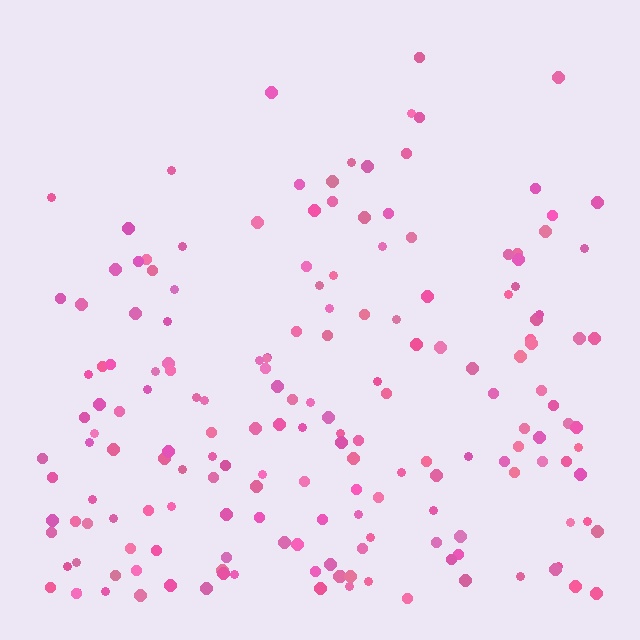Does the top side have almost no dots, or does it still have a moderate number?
Still a moderate number, just noticeably fewer than the bottom.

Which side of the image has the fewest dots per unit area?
The top.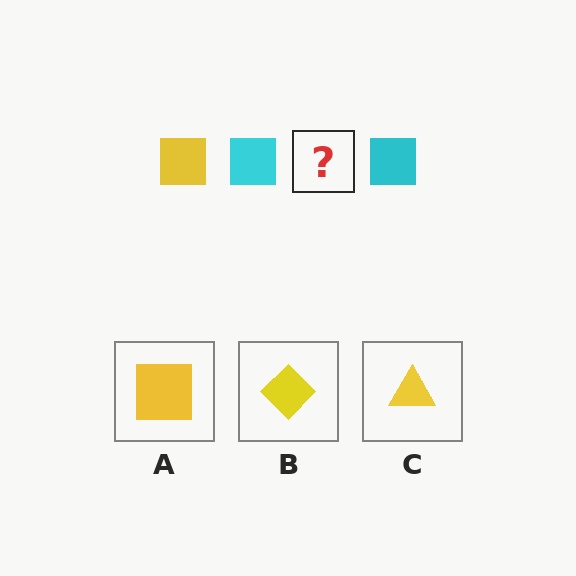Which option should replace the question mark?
Option A.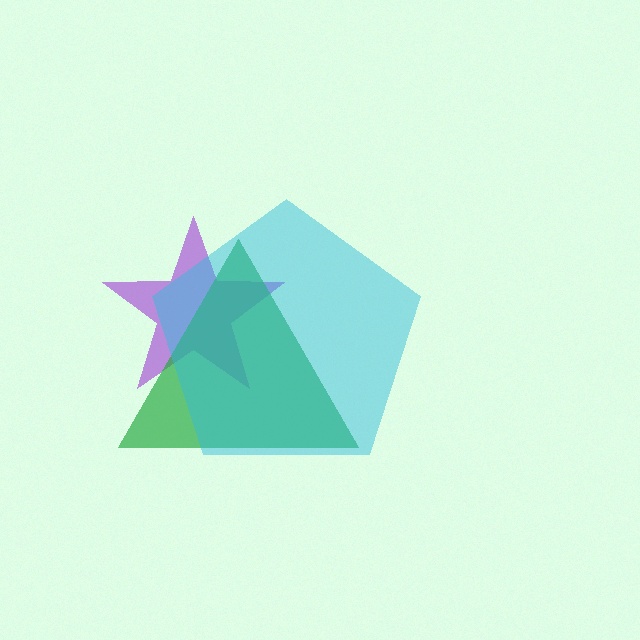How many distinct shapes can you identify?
There are 3 distinct shapes: a purple star, a green triangle, a cyan pentagon.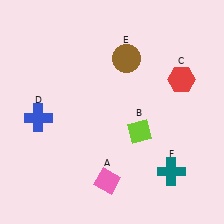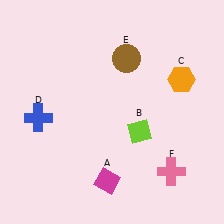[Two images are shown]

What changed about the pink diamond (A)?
In Image 1, A is pink. In Image 2, it changed to magenta.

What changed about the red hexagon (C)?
In Image 1, C is red. In Image 2, it changed to orange.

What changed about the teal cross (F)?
In Image 1, F is teal. In Image 2, it changed to pink.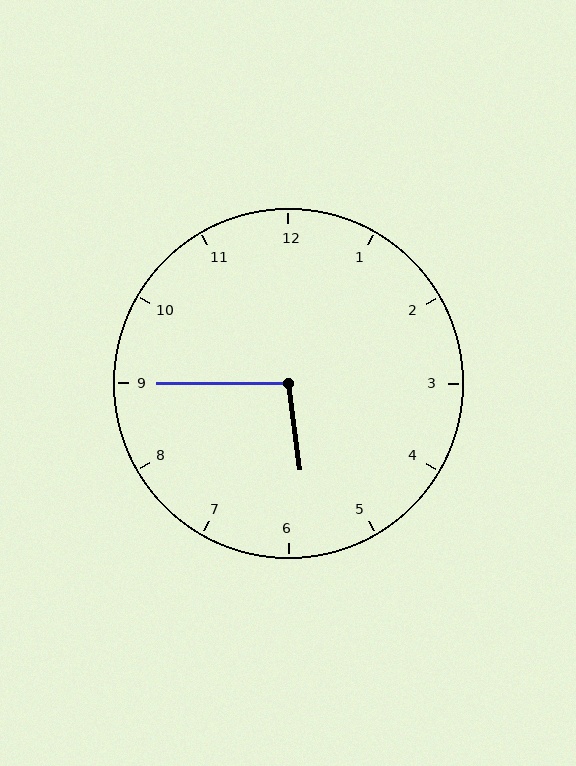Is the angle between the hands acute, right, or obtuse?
It is obtuse.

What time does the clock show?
5:45.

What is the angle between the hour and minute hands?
Approximately 98 degrees.